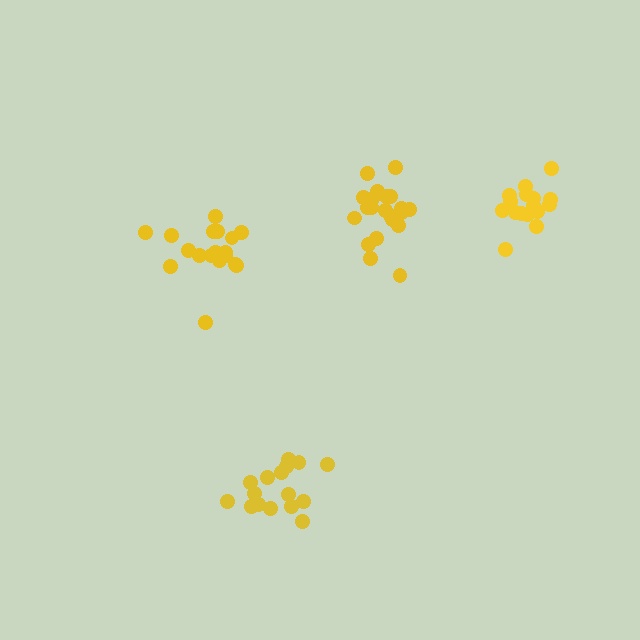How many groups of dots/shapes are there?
There are 4 groups.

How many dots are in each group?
Group 1: 18 dots, Group 2: 21 dots, Group 3: 16 dots, Group 4: 16 dots (71 total).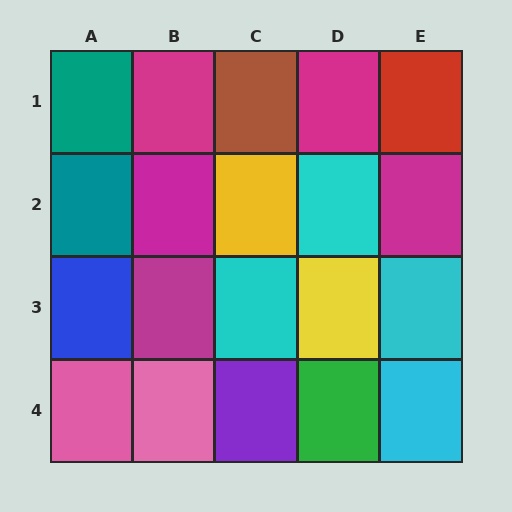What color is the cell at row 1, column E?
Red.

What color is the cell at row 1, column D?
Magenta.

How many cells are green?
1 cell is green.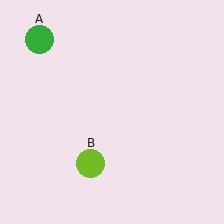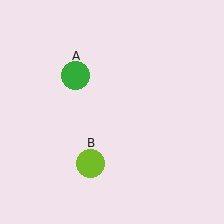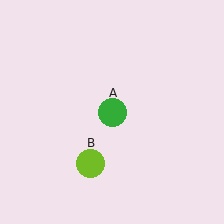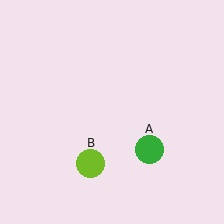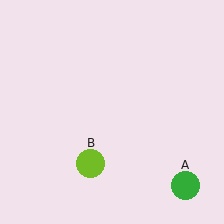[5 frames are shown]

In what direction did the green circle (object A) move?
The green circle (object A) moved down and to the right.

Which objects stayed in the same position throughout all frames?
Lime circle (object B) remained stationary.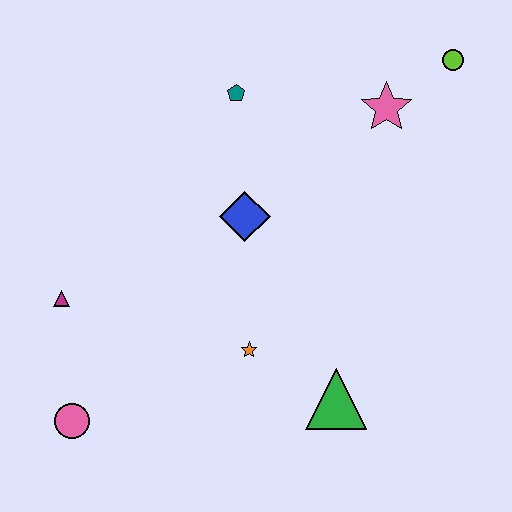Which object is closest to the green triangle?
The orange star is closest to the green triangle.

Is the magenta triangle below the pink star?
Yes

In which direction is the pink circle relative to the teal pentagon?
The pink circle is below the teal pentagon.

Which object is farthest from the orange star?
The lime circle is farthest from the orange star.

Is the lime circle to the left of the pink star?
No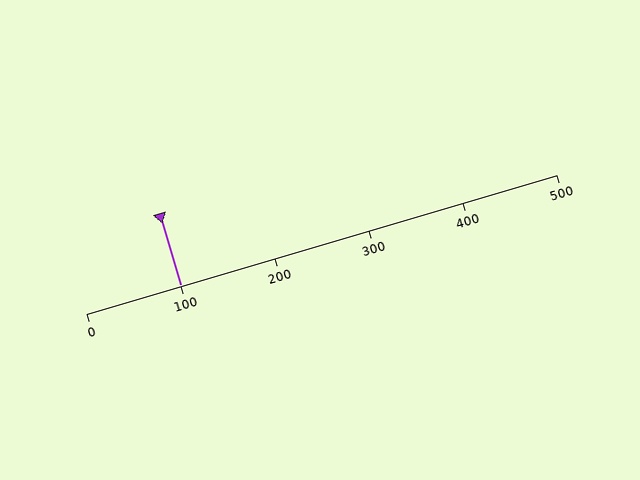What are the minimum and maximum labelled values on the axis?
The axis runs from 0 to 500.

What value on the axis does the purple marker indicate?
The marker indicates approximately 100.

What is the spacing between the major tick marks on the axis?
The major ticks are spaced 100 apart.